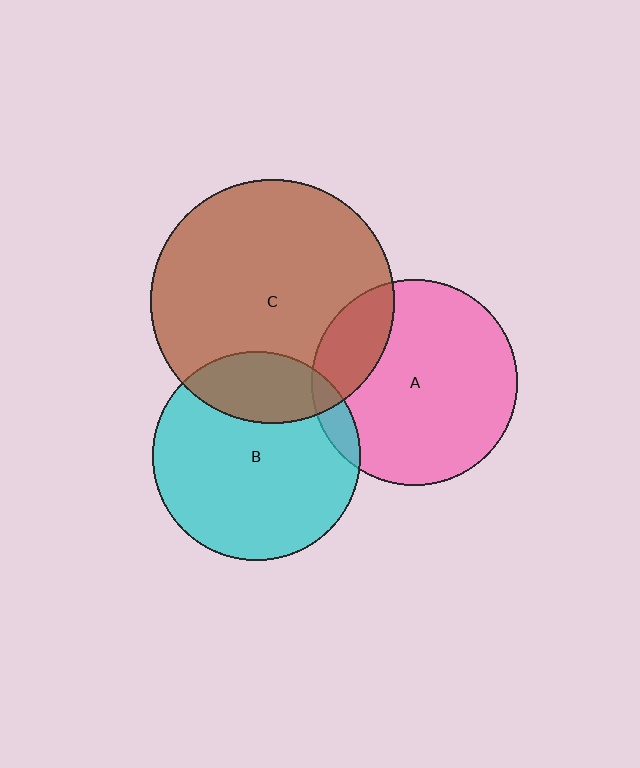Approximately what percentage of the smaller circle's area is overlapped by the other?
Approximately 25%.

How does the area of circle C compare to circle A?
Approximately 1.4 times.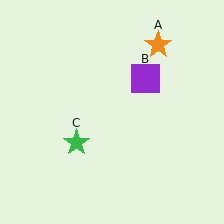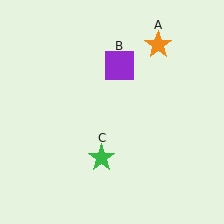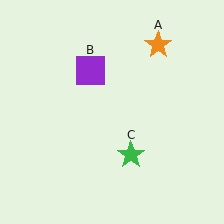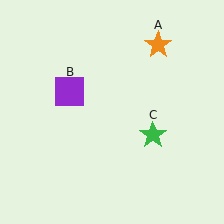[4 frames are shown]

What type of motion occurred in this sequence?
The purple square (object B), green star (object C) rotated counterclockwise around the center of the scene.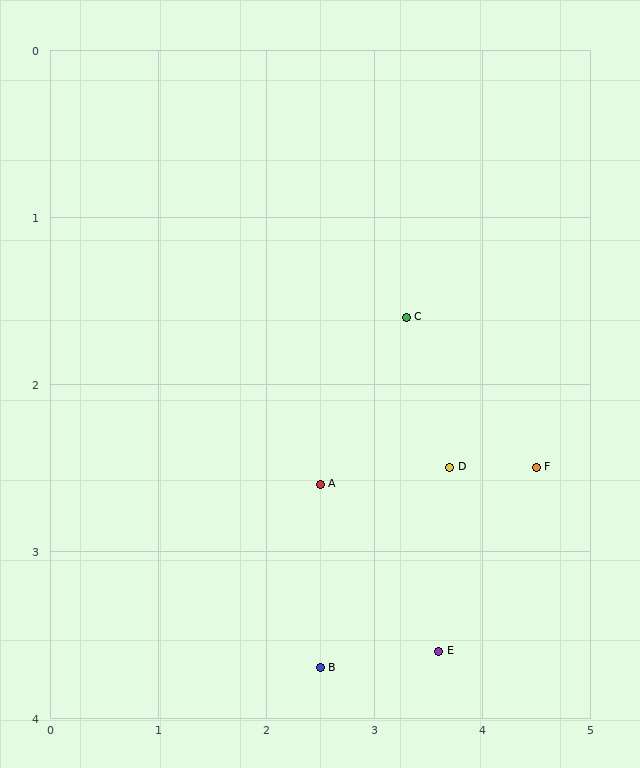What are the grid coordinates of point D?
Point D is at approximately (3.7, 2.5).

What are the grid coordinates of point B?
Point B is at approximately (2.5, 3.7).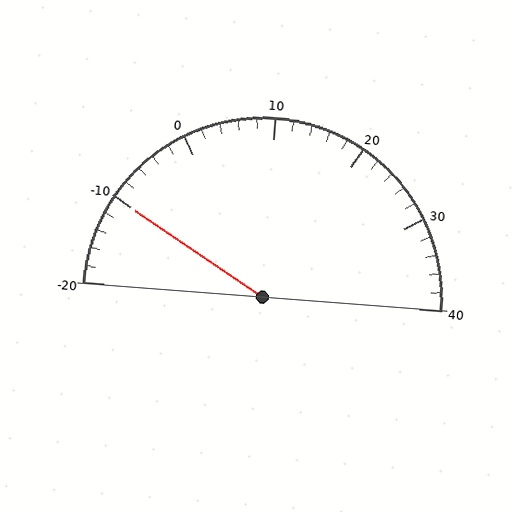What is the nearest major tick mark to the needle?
The nearest major tick mark is -10.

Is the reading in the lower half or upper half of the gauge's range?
The reading is in the lower half of the range (-20 to 40).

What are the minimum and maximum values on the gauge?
The gauge ranges from -20 to 40.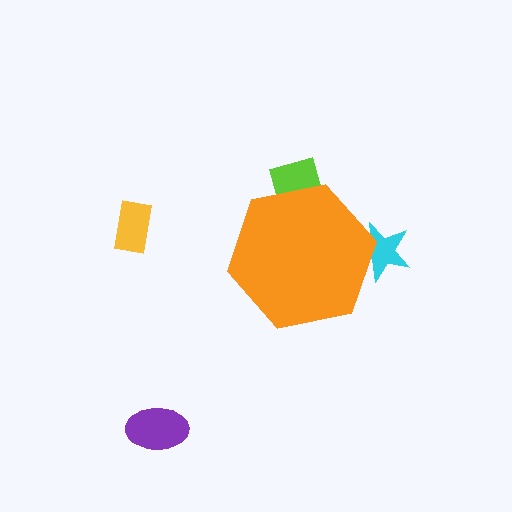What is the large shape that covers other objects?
An orange hexagon.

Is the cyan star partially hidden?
Yes, the cyan star is partially hidden behind the orange hexagon.